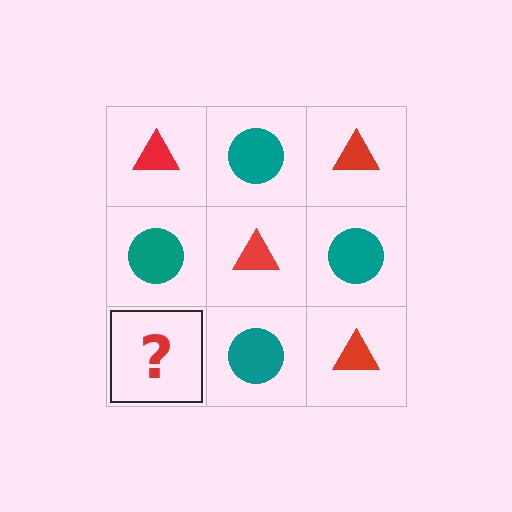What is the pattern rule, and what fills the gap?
The rule is that it alternates red triangle and teal circle in a checkerboard pattern. The gap should be filled with a red triangle.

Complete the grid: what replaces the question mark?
The question mark should be replaced with a red triangle.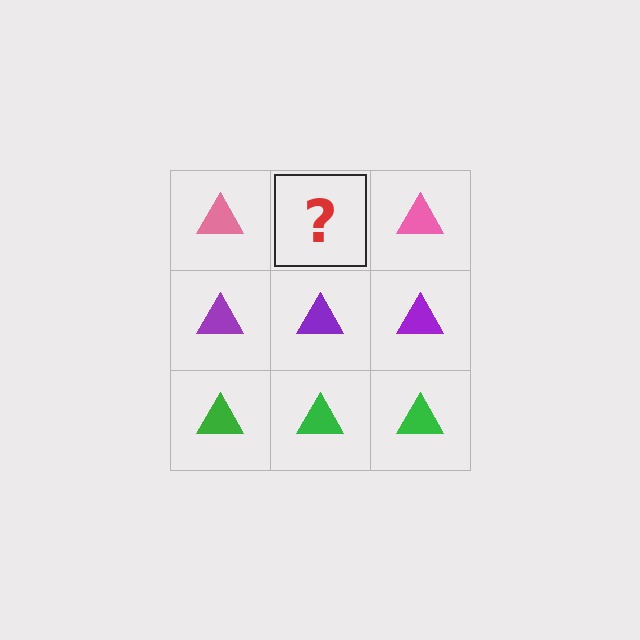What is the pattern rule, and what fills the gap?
The rule is that each row has a consistent color. The gap should be filled with a pink triangle.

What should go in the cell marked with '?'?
The missing cell should contain a pink triangle.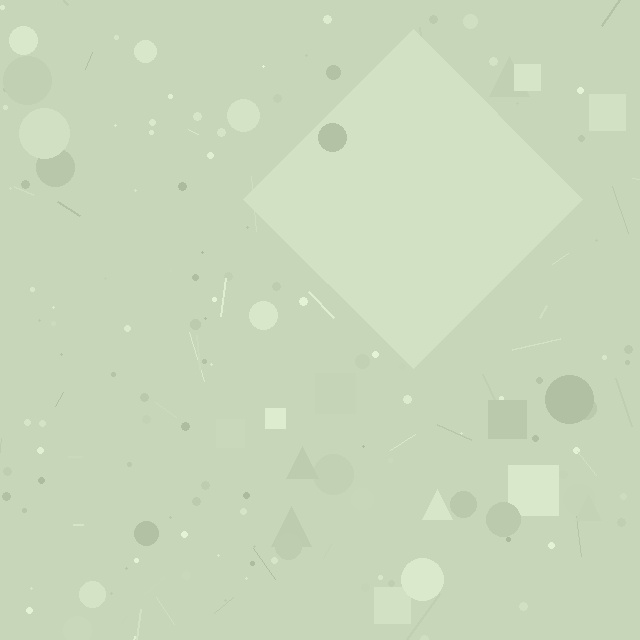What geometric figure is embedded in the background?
A diamond is embedded in the background.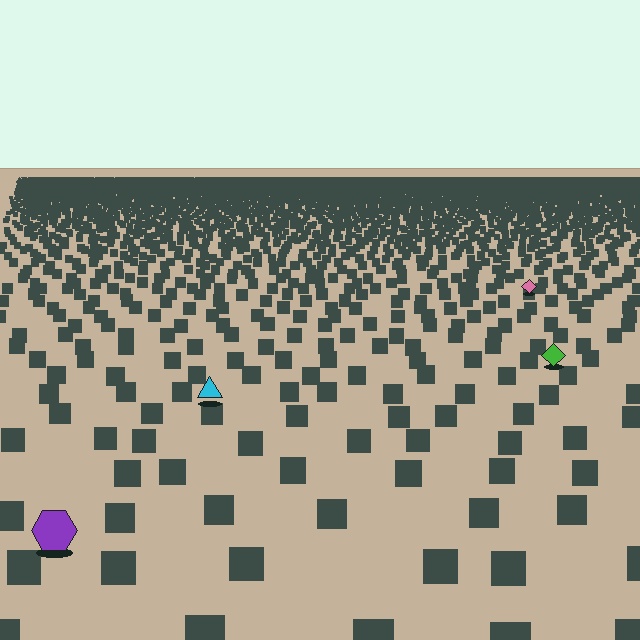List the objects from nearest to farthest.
From nearest to farthest: the purple hexagon, the cyan triangle, the green diamond, the pink diamond.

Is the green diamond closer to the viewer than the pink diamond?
Yes. The green diamond is closer — you can tell from the texture gradient: the ground texture is coarser near it.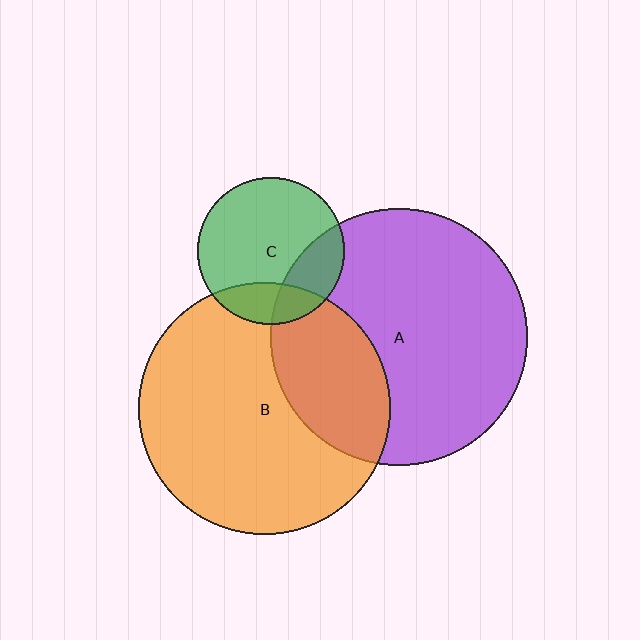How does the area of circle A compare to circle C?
Approximately 3.1 times.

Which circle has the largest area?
Circle A (purple).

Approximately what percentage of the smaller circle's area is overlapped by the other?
Approximately 25%.